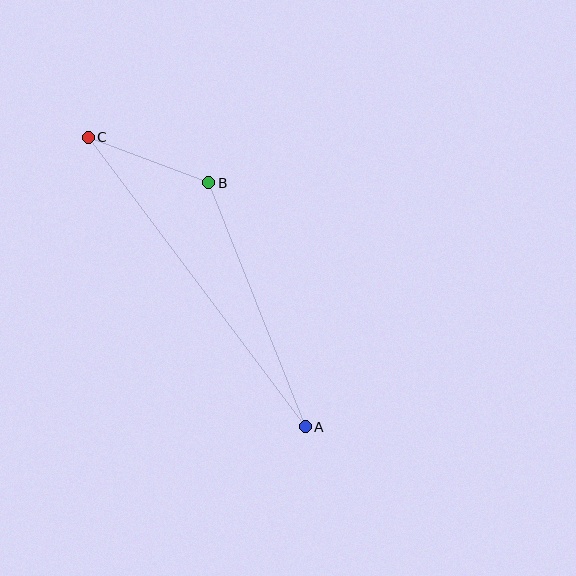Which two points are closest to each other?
Points B and C are closest to each other.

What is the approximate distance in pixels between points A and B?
The distance between A and B is approximately 263 pixels.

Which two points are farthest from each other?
Points A and C are farthest from each other.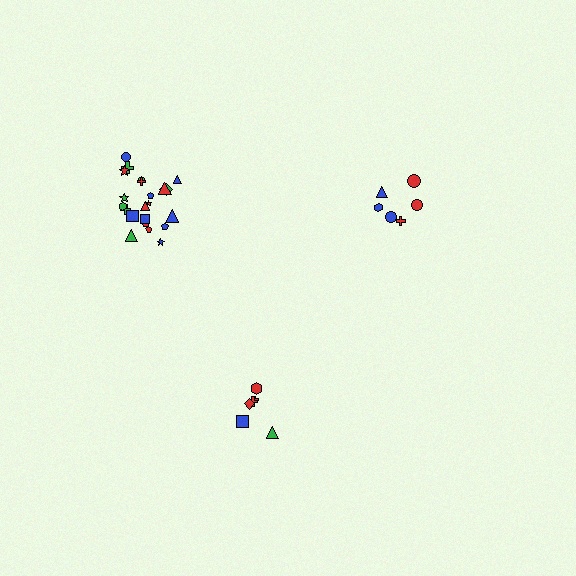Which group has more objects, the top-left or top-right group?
The top-left group.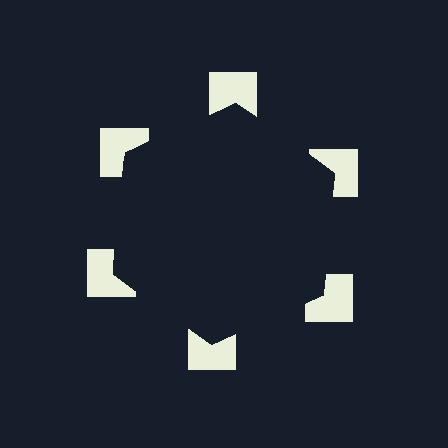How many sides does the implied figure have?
6 sides.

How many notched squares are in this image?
There are 6 — one at each vertex of the illusory hexagon.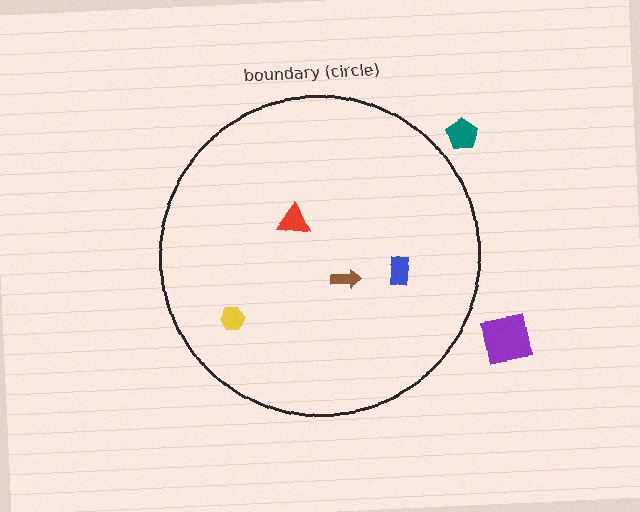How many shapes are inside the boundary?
4 inside, 2 outside.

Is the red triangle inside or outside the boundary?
Inside.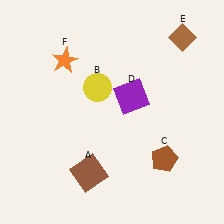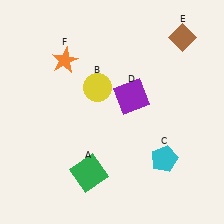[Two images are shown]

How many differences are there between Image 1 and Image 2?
There are 2 differences between the two images.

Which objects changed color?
A changed from brown to green. C changed from brown to cyan.